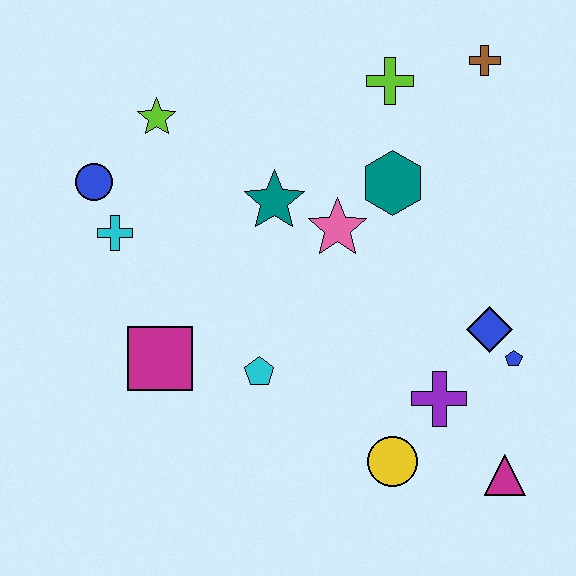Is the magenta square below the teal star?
Yes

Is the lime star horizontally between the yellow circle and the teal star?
No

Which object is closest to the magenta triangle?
The purple cross is closest to the magenta triangle.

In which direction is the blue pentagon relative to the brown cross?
The blue pentagon is below the brown cross.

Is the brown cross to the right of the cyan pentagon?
Yes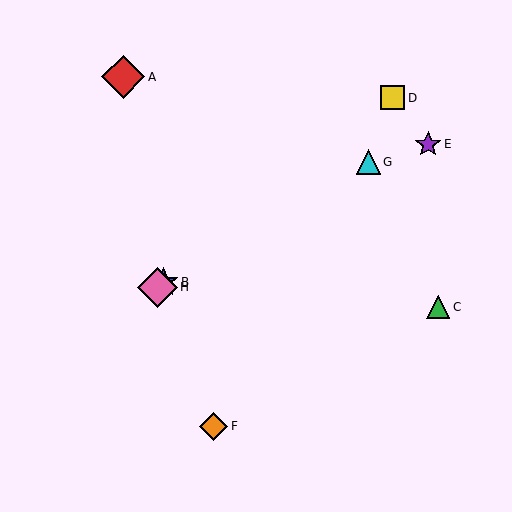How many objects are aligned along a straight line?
3 objects (B, D, H) are aligned along a straight line.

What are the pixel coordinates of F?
Object F is at (214, 426).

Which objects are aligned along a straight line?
Objects B, D, H are aligned along a straight line.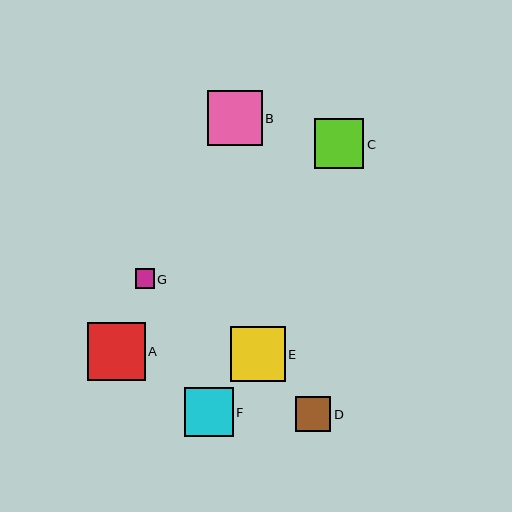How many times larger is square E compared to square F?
Square E is approximately 1.1 times the size of square F.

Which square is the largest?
Square A is the largest with a size of approximately 57 pixels.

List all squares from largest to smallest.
From largest to smallest: A, B, E, C, F, D, G.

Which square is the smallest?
Square G is the smallest with a size of approximately 19 pixels.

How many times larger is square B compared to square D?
Square B is approximately 1.6 times the size of square D.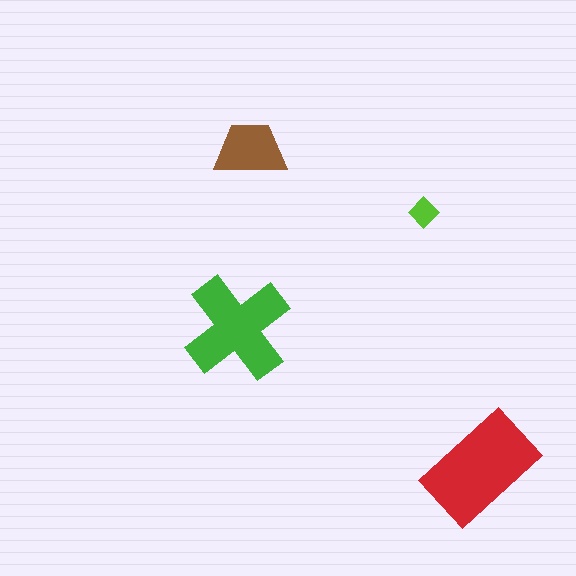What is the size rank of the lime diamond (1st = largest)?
4th.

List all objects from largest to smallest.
The red rectangle, the green cross, the brown trapezoid, the lime diamond.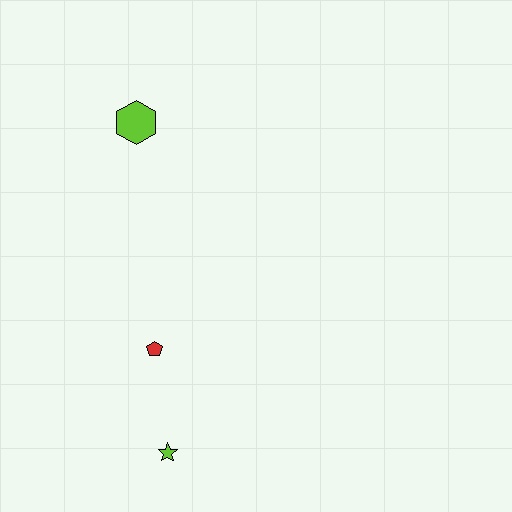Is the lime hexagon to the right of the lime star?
No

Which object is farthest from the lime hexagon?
The lime star is farthest from the lime hexagon.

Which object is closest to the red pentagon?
The lime star is closest to the red pentagon.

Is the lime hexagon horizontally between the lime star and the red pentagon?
No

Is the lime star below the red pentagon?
Yes